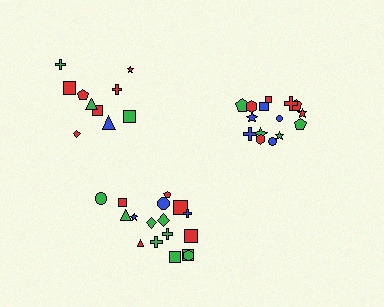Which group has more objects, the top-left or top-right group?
The top-right group.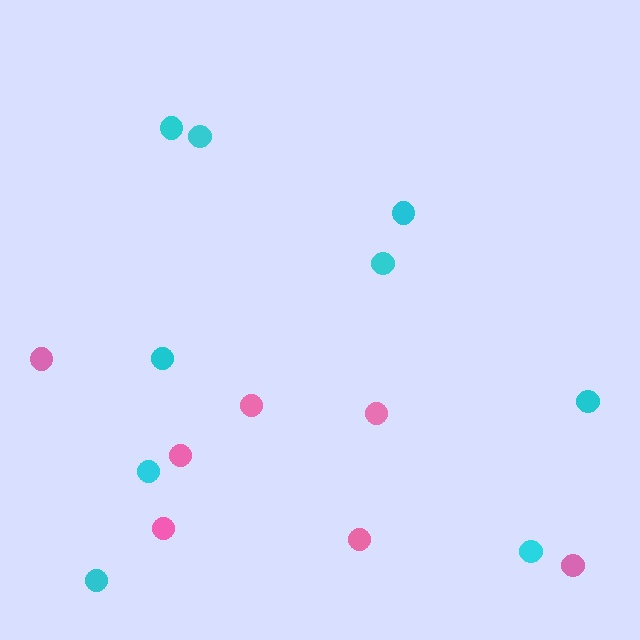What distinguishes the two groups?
There are 2 groups: one group of pink circles (7) and one group of cyan circles (9).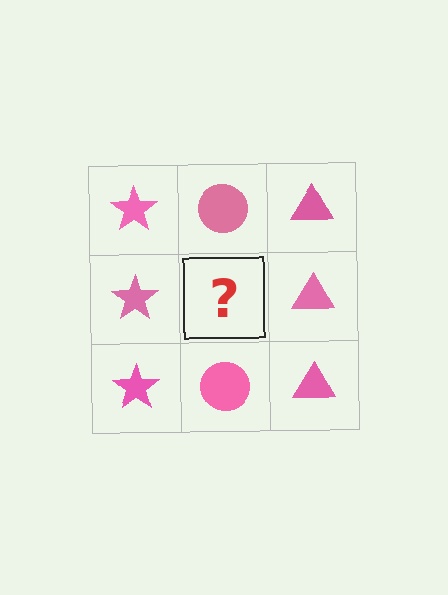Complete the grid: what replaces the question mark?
The question mark should be replaced with a pink circle.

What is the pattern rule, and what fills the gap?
The rule is that each column has a consistent shape. The gap should be filled with a pink circle.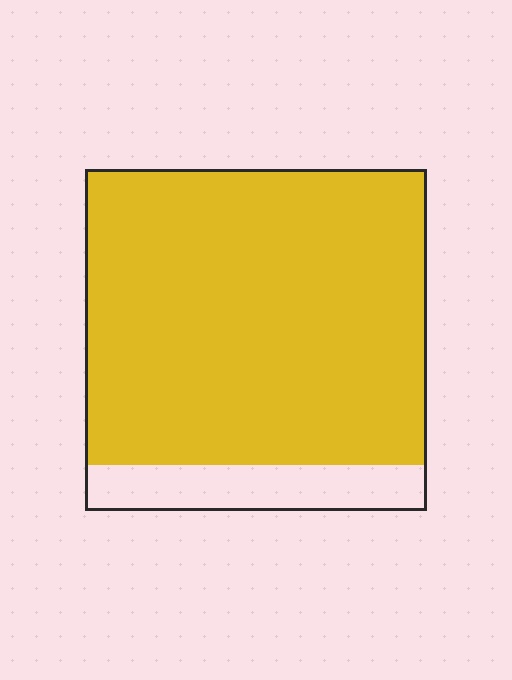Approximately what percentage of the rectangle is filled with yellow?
Approximately 85%.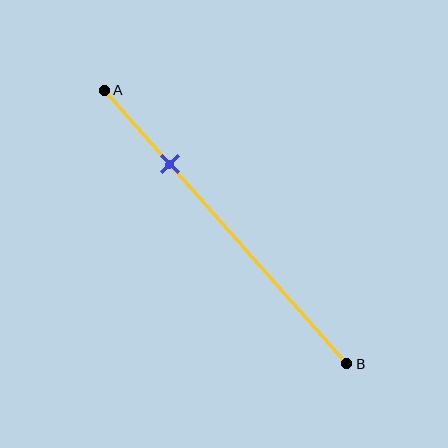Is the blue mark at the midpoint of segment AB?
No, the mark is at about 25% from A, not at the 50% midpoint.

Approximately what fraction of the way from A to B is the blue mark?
The blue mark is approximately 25% of the way from A to B.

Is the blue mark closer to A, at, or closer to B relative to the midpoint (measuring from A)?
The blue mark is closer to point A than the midpoint of segment AB.